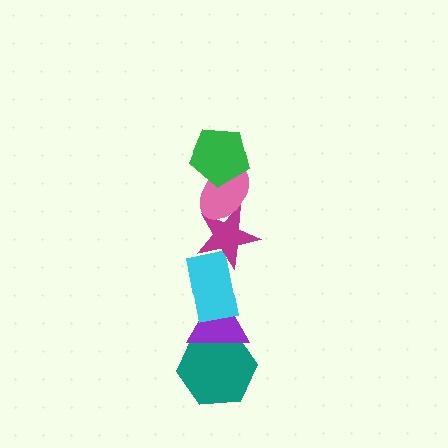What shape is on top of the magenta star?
The pink ellipse is on top of the magenta star.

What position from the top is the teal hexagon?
The teal hexagon is 6th from the top.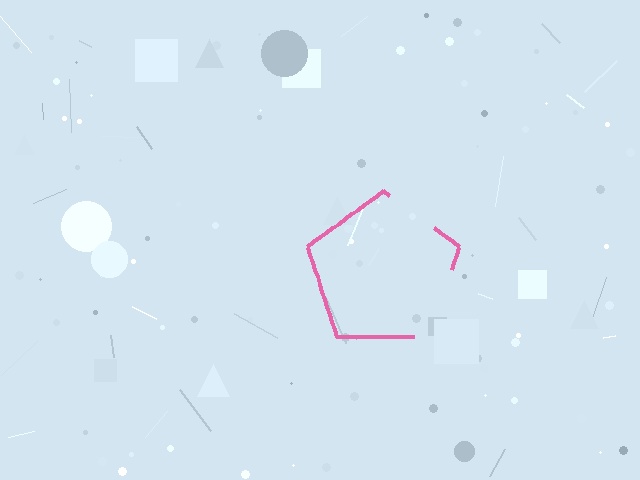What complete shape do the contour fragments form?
The contour fragments form a pentagon.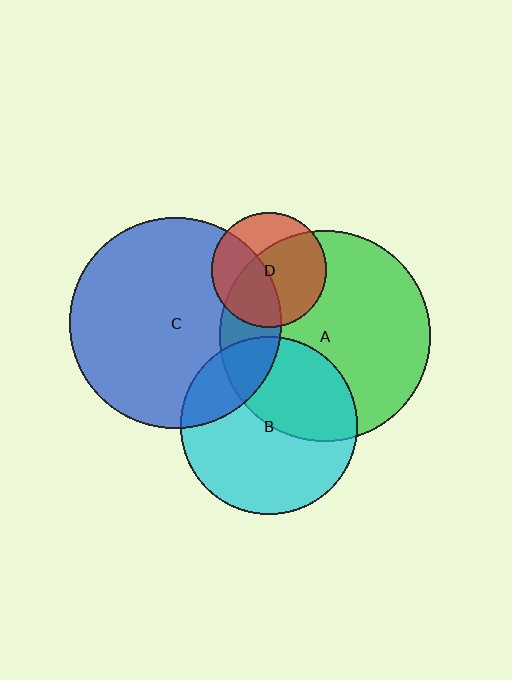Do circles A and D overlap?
Yes.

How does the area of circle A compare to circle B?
Approximately 1.4 times.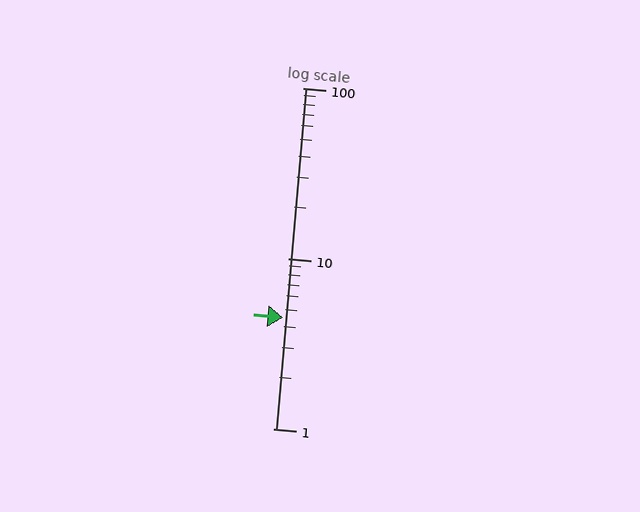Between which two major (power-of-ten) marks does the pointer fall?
The pointer is between 1 and 10.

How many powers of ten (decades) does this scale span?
The scale spans 2 decades, from 1 to 100.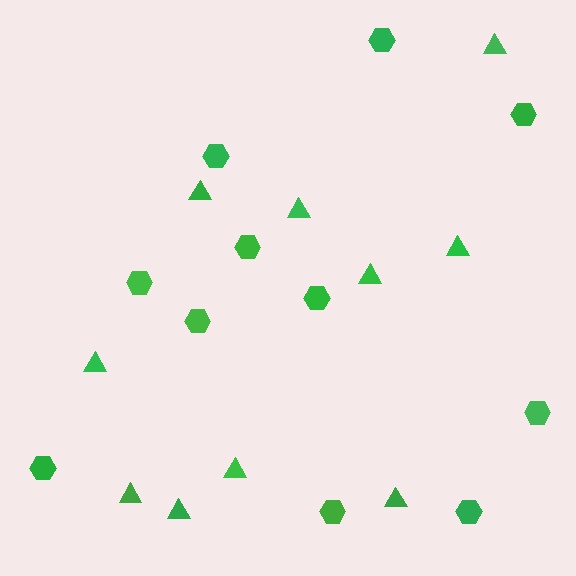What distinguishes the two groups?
There are 2 groups: one group of triangles (10) and one group of hexagons (11).